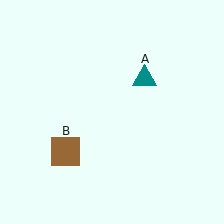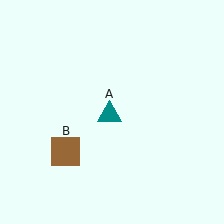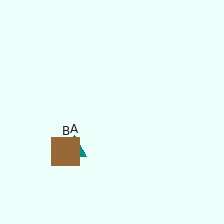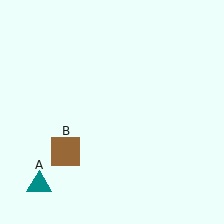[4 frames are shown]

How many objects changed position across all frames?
1 object changed position: teal triangle (object A).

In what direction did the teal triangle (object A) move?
The teal triangle (object A) moved down and to the left.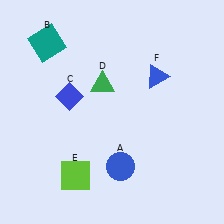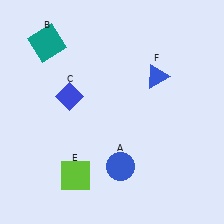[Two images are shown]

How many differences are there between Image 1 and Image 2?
There is 1 difference between the two images.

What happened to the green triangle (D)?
The green triangle (D) was removed in Image 2. It was in the top-left area of Image 1.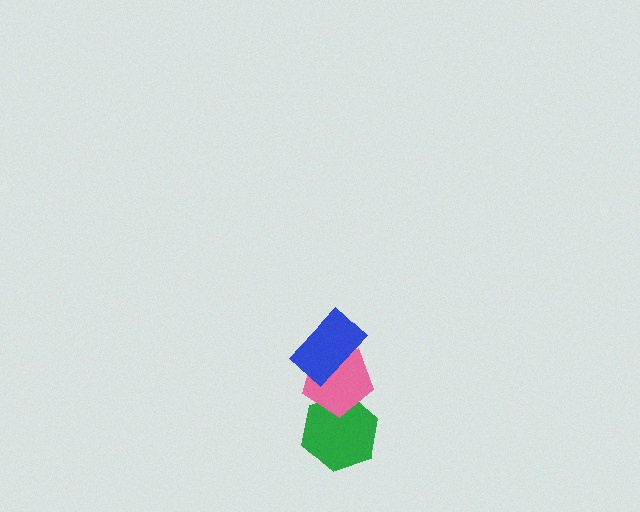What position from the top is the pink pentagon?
The pink pentagon is 2nd from the top.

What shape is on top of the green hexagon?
The pink pentagon is on top of the green hexagon.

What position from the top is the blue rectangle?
The blue rectangle is 1st from the top.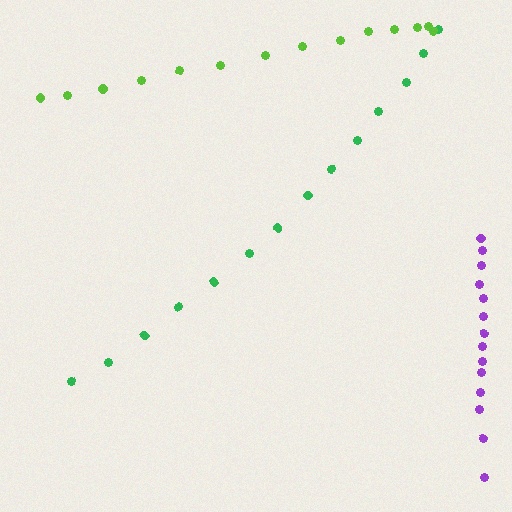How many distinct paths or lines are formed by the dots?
There are 3 distinct paths.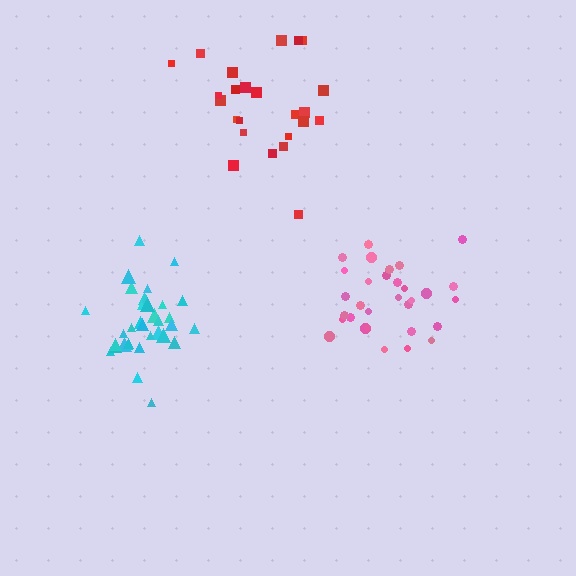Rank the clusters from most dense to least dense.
cyan, pink, red.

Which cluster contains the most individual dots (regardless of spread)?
Cyan (34).